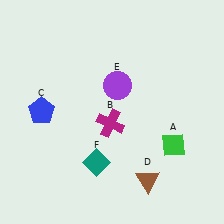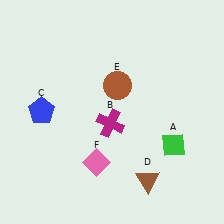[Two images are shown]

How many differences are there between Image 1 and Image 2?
There are 2 differences between the two images.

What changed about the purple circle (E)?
In Image 1, E is purple. In Image 2, it changed to brown.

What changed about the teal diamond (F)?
In Image 1, F is teal. In Image 2, it changed to pink.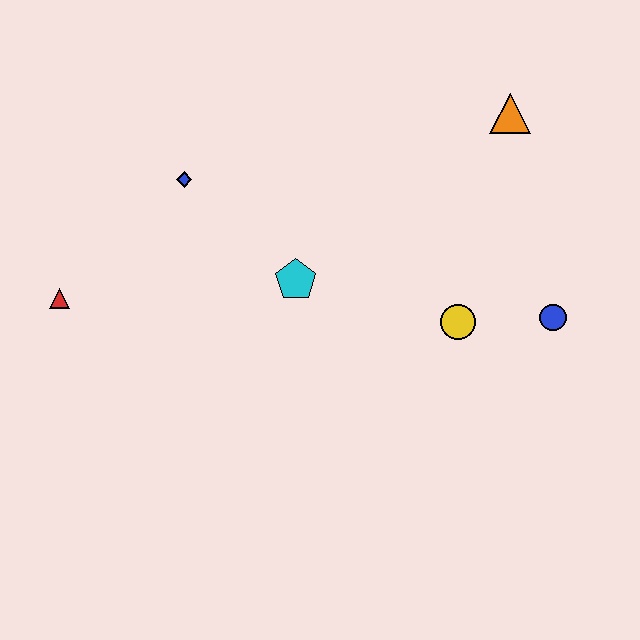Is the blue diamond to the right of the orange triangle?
No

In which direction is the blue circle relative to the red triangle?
The blue circle is to the right of the red triangle.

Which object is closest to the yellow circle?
The blue circle is closest to the yellow circle.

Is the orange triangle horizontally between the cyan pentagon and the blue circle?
Yes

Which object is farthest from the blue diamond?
The blue circle is farthest from the blue diamond.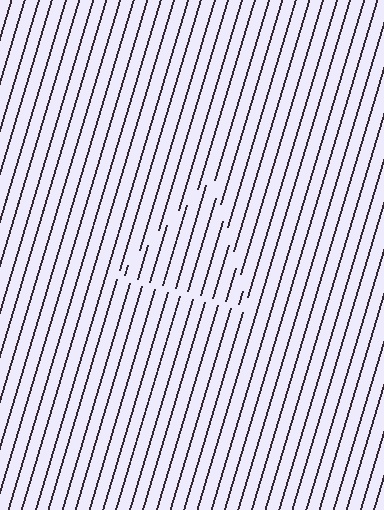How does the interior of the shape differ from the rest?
The interior of the shape contains the same grating, shifted by half a period — the contour is defined by the phase discontinuity where line-ends from the inner and outer gratings abut.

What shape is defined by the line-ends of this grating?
An illusory triangle. The interior of the shape contains the same grating, shifted by half a period — the contour is defined by the phase discontinuity where line-ends from the inner and outer gratings abut.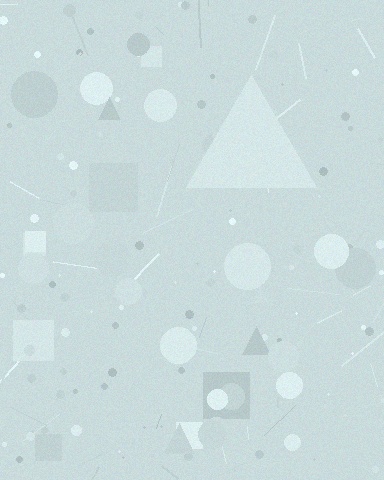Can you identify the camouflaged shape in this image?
The camouflaged shape is a triangle.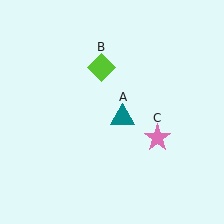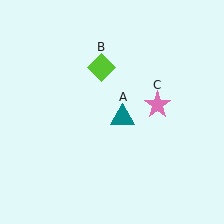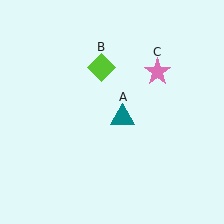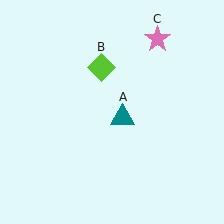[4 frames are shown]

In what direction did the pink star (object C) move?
The pink star (object C) moved up.